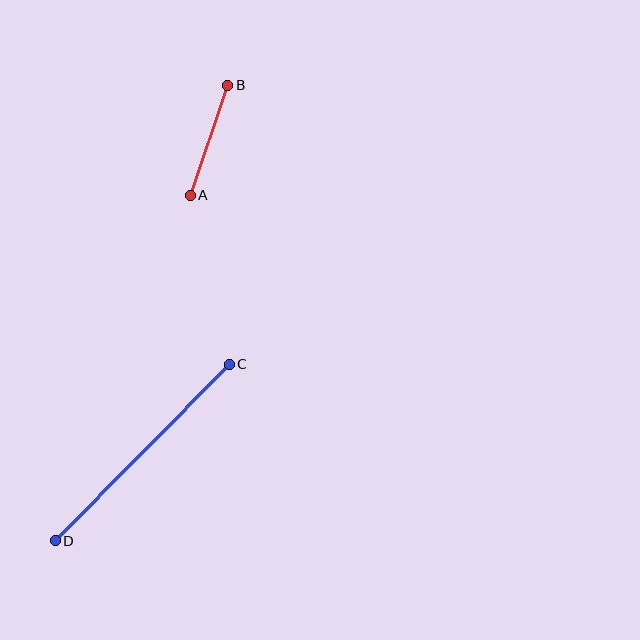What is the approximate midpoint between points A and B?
The midpoint is at approximately (209, 140) pixels.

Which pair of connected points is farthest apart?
Points C and D are farthest apart.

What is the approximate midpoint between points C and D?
The midpoint is at approximately (142, 453) pixels.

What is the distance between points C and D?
The distance is approximately 248 pixels.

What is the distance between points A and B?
The distance is approximately 116 pixels.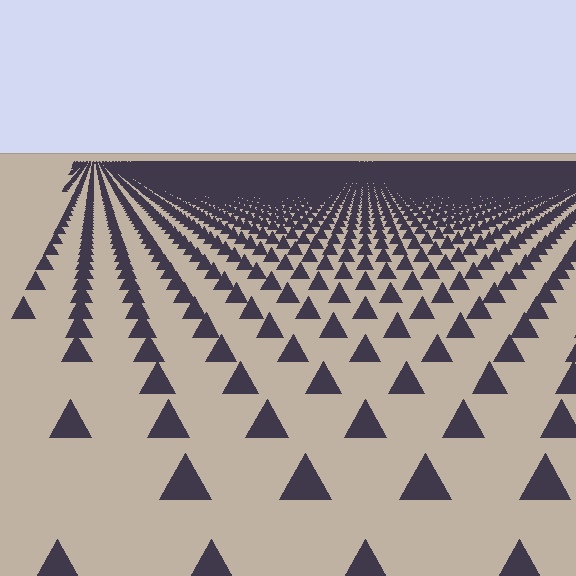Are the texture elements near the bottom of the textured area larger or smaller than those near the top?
Larger. Near the bottom, elements are closer to the viewer and appear at a bigger on-screen size.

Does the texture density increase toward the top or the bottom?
Density increases toward the top.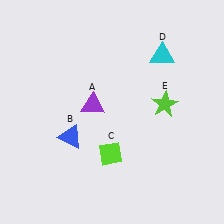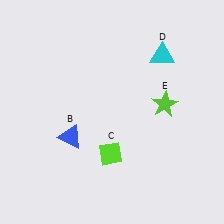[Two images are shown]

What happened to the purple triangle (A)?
The purple triangle (A) was removed in Image 2. It was in the top-left area of Image 1.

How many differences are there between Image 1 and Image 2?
There is 1 difference between the two images.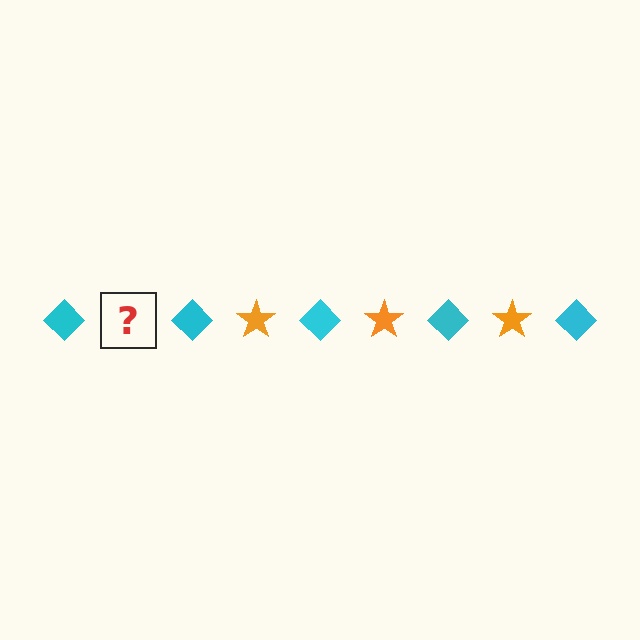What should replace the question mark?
The question mark should be replaced with an orange star.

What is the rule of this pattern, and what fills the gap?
The rule is that the pattern alternates between cyan diamond and orange star. The gap should be filled with an orange star.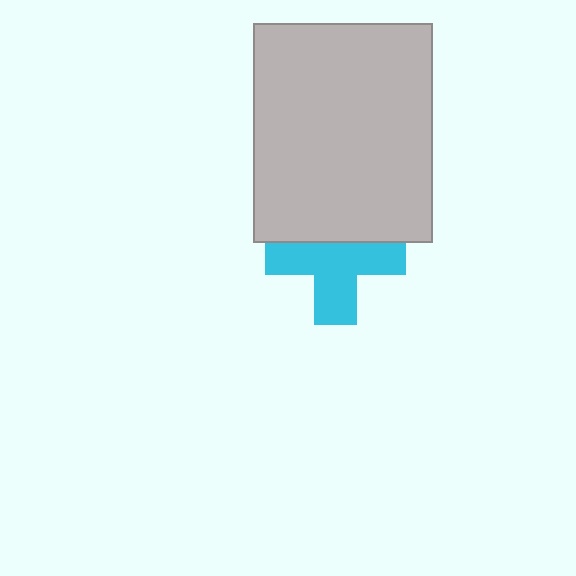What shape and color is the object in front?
The object in front is a light gray rectangle.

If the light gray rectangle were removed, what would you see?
You would see the complete cyan cross.